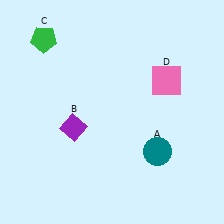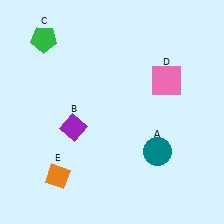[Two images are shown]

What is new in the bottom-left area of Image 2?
An orange diamond (E) was added in the bottom-left area of Image 2.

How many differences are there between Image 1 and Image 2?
There is 1 difference between the two images.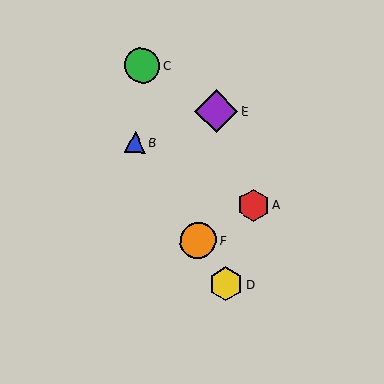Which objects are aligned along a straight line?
Objects B, D, F are aligned along a straight line.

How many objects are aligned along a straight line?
3 objects (B, D, F) are aligned along a straight line.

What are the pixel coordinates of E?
Object E is at (216, 111).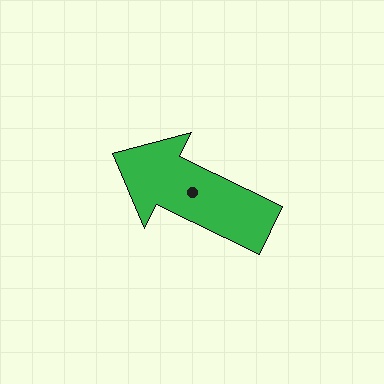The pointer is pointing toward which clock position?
Roughly 10 o'clock.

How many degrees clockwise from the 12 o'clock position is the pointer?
Approximately 296 degrees.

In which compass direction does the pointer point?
Northwest.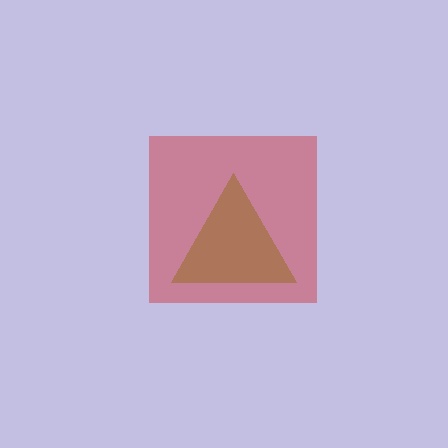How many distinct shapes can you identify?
There are 2 distinct shapes: a red square, a brown triangle.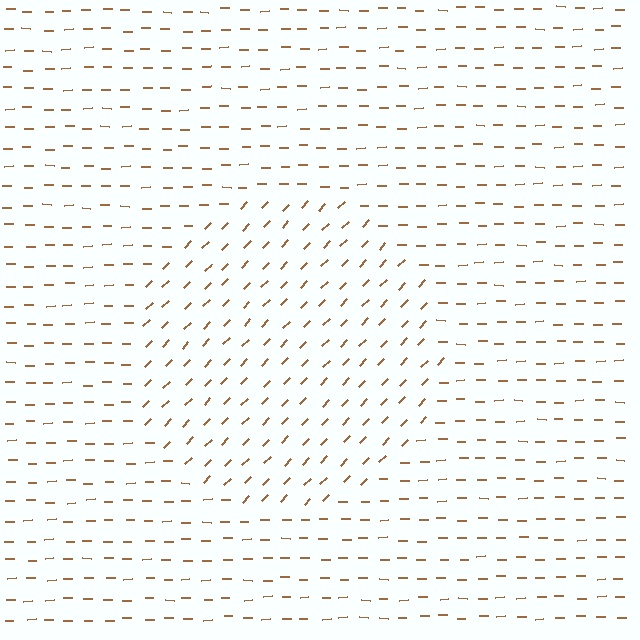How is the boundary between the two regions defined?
The boundary is defined purely by a change in line orientation (approximately 45 degrees difference). All lines are the same color and thickness.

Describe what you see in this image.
The image is filled with small brown line segments. A circle region in the image has lines oriented differently from the surrounding lines, creating a visible texture boundary.